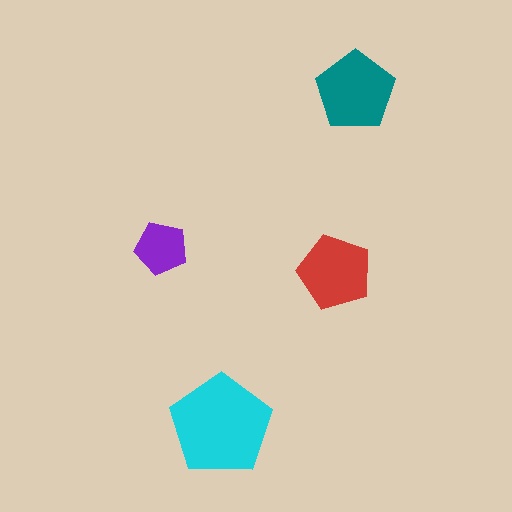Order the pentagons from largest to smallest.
the cyan one, the teal one, the red one, the purple one.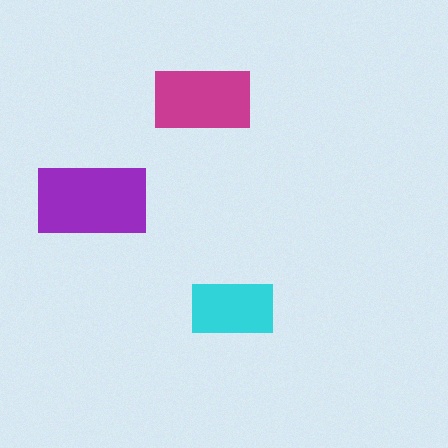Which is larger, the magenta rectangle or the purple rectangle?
The purple one.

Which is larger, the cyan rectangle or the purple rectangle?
The purple one.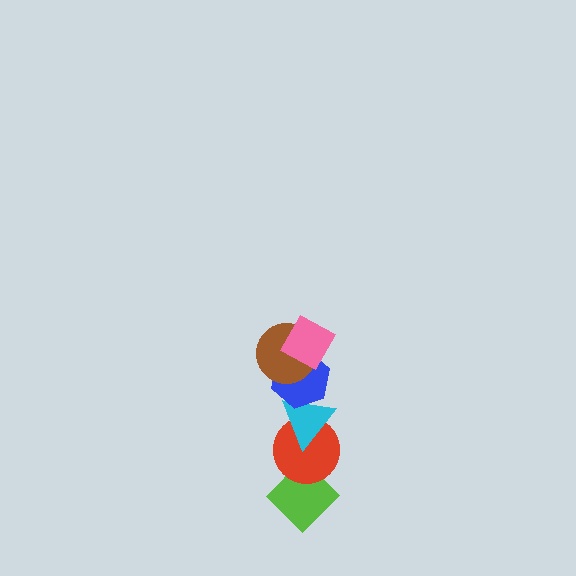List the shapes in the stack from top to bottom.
From top to bottom: the pink square, the brown circle, the blue hexagon, the cyan triangle, the red circle, the lime diamond.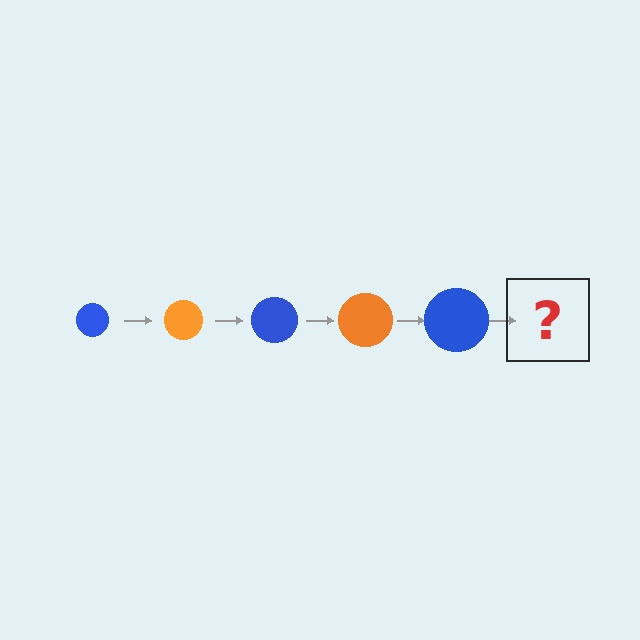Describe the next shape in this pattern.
It should be an orange circle, larger than the previous one.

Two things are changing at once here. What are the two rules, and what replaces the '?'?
The two rules are that the circle grows larger each step and the color cycles through blue and orange. The '?' should be an orange circle, larger than the previous one.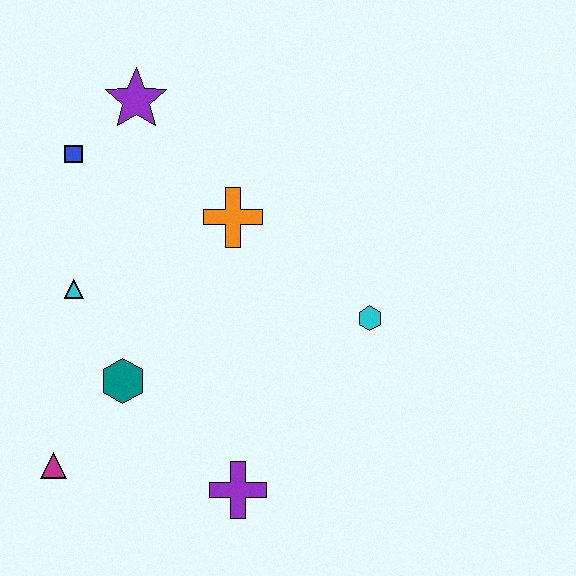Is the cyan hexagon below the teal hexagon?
No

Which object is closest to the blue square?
The purple star is closest to the blue square.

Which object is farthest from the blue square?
The purple cross is farthest from the blue square.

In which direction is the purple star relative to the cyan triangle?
The purple star is above the cyan triangle.